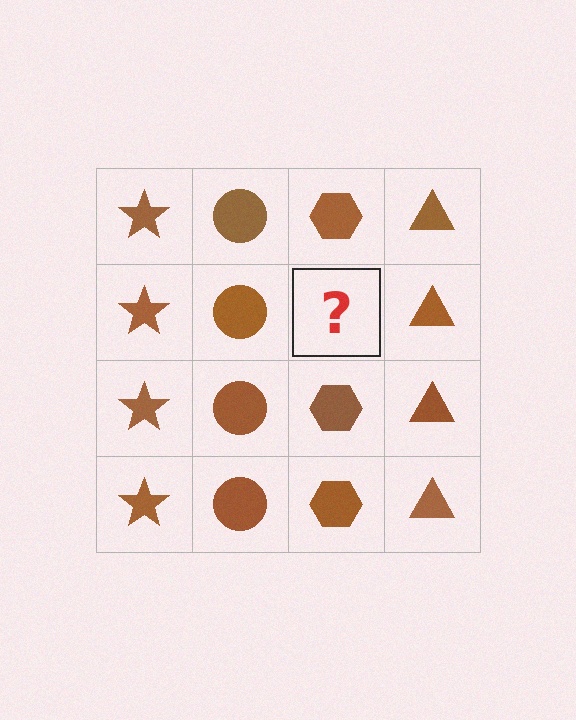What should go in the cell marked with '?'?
The missing cell should contain a brown hexagon.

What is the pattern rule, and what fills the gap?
The rule is that each column has a consistent shape. The gap should be filled with a brown hexagon.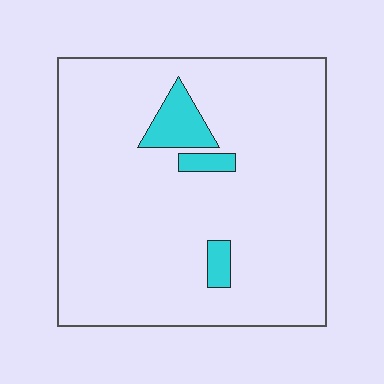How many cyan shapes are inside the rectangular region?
3.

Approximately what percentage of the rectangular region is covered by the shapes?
Approximately 5%.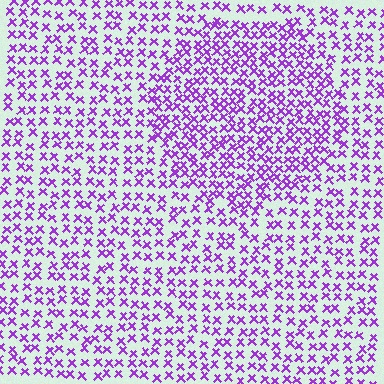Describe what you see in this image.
The image contains small purple elements arranged at two different densities. A circle-shaped region is visible where the elements are more densely packed than the surrounding area.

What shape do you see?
I see a circle.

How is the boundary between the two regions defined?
The boundary is defined by a change in element density (approximately 1.6x ratio). All elements are the same color, size, and shape.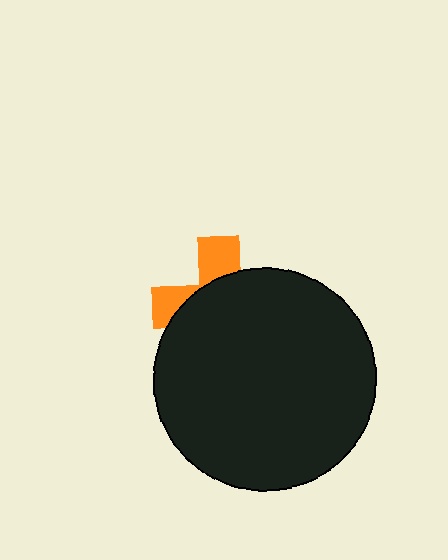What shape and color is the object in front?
The object in front is a black circle.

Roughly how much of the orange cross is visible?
A small part of it is visible (roughly 30%).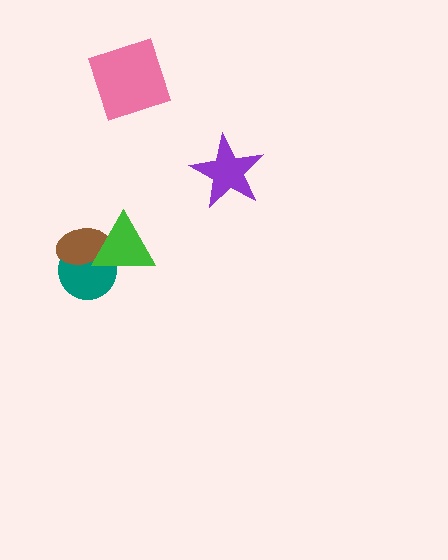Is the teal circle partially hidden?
Yes, it is partially covered by another shape.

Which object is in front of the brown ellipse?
The green triangle is in front of the brown ellipse.